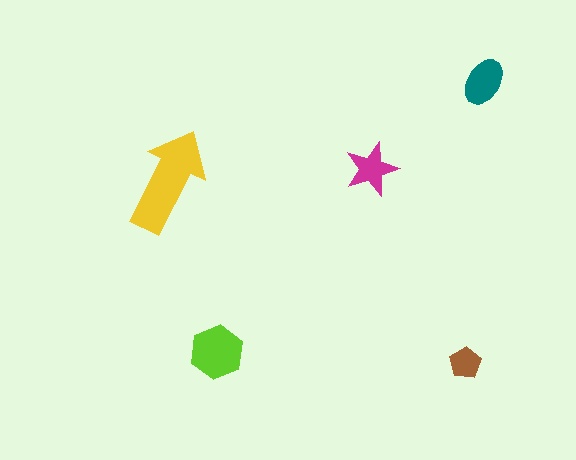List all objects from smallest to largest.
The brown pentagon, the magenta star, the teal ellipse, the lime hexagon, the yellow arrow.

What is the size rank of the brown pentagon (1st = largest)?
5th.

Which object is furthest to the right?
The teal ellipse is rightmost.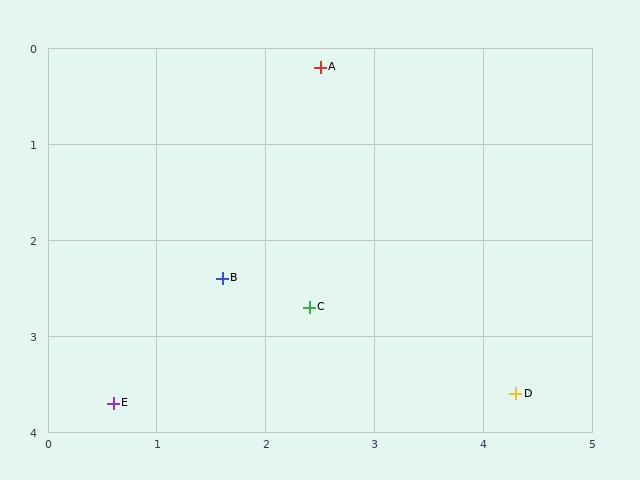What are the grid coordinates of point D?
Point D is at approximately (4.3, 3.6).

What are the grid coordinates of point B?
Point B is at approximately (1.6, 2.4).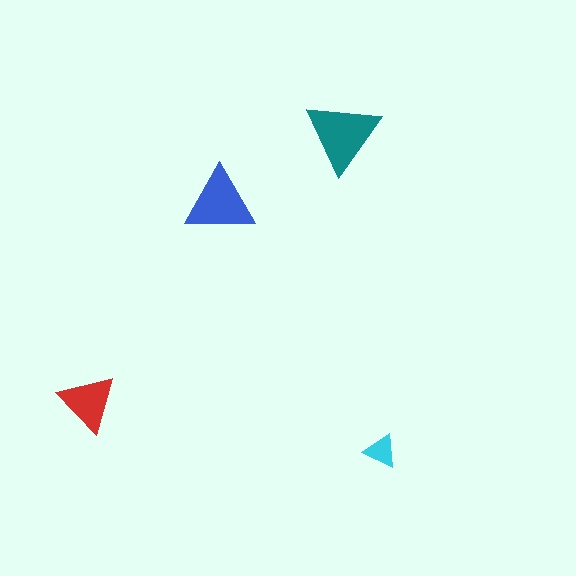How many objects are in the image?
There are 4 objects in the image.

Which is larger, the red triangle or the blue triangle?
The blue one.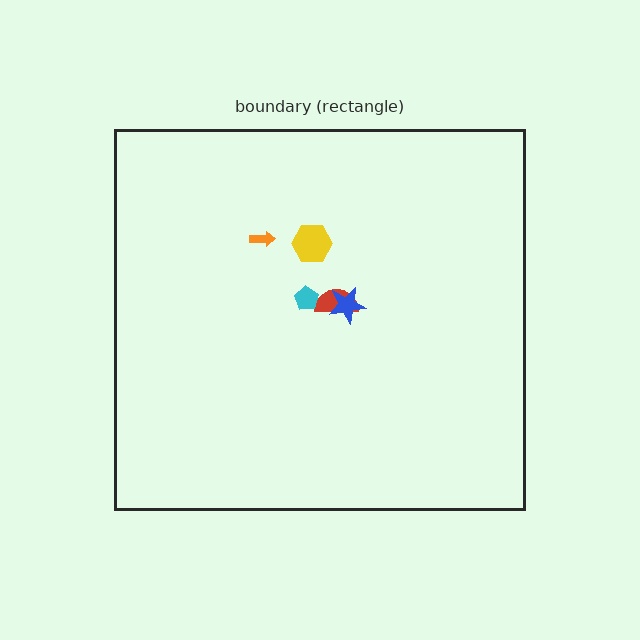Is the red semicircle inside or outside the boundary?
Inside.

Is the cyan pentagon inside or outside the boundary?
Inside.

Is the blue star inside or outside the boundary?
Inside.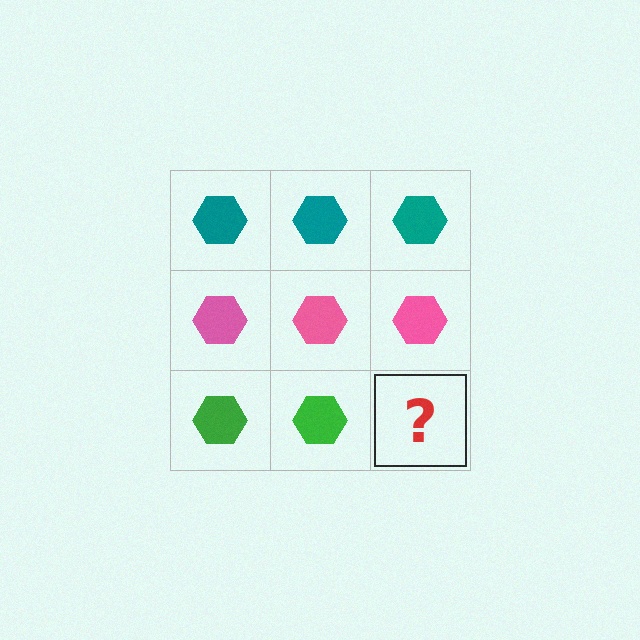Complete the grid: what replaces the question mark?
The question mark should be replaced with a green hexagon.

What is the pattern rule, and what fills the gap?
The rule is that each row has a consistent color. The gap should be filled with a green hexagon.